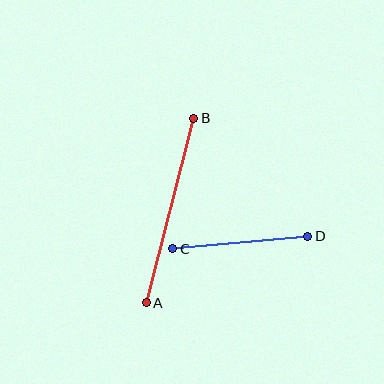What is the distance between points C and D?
The distance is approximately 135 pixels.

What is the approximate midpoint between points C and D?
The midpoint is at approximately (240, 242) pixels.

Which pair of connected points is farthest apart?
Points A and B are farthest apart.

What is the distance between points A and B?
The distance is approximately 191 pixels.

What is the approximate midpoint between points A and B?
The midpoint is at approximately (170, 211) pixels.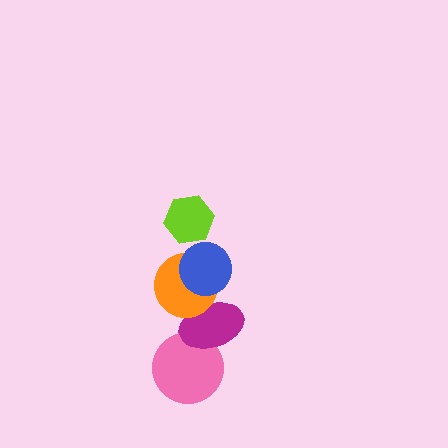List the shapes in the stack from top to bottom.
From top to bottom: the lime hexagon, the blue circle, the orange circle, the magenta ellipse, the pink circle.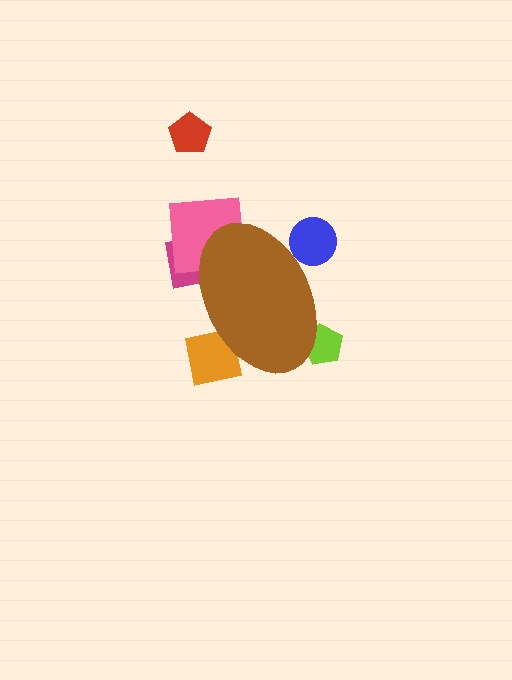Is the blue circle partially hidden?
Yes, the blue circle is partially hidden behind the brown ellipse.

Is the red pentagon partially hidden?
No, the red pentagon is fully visible.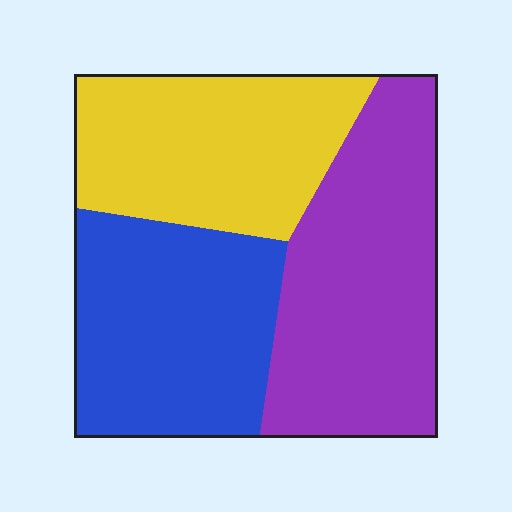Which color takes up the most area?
Purple, at roughly 35%.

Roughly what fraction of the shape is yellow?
Yellow covers 30% of the shape.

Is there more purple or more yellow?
Purple.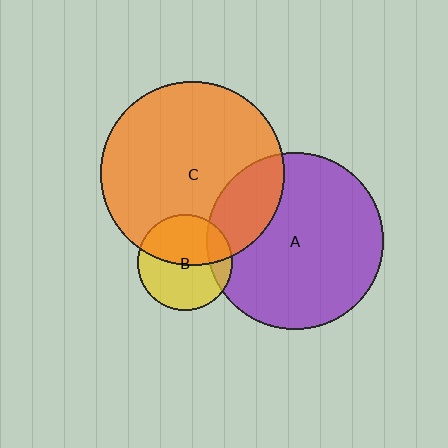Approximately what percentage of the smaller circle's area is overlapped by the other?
Approximately 20%.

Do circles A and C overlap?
Yes.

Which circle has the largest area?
Circle C (orange).